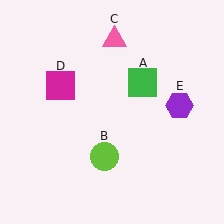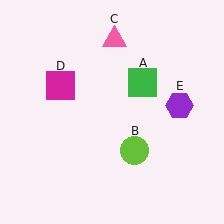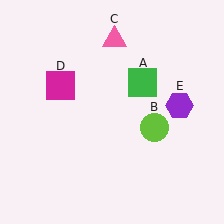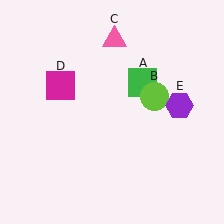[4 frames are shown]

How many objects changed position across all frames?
1 object changed position: lime circle (object B).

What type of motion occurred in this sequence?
The lime circle (object B) rotated counterclockwise around the center of the scene.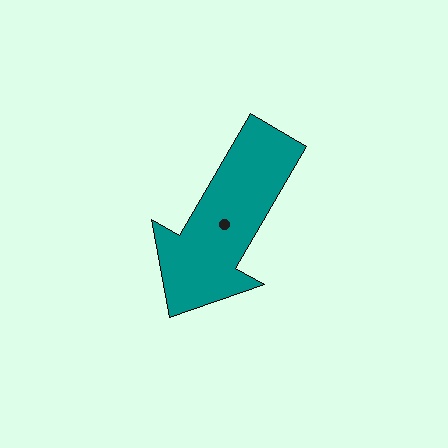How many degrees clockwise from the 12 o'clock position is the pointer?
Approximately 210 degrees.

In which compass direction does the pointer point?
Southwest.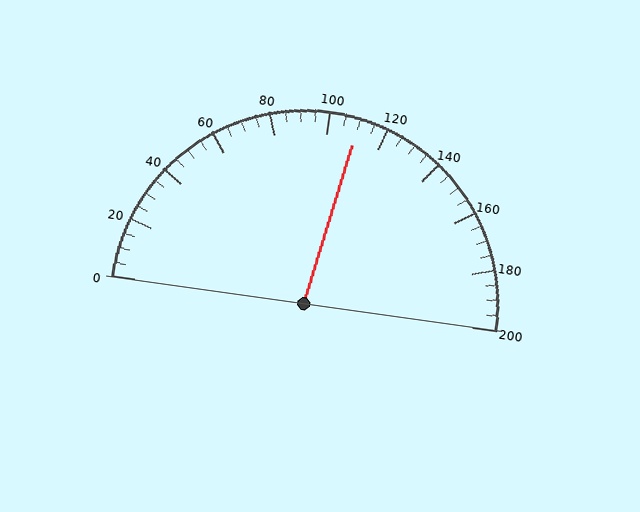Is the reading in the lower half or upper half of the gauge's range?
The reading is in the upper half of the range (0 to 200).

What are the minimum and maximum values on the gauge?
The gauge ranges from 0 to 200.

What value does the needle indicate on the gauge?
The needle indicates approximately 110.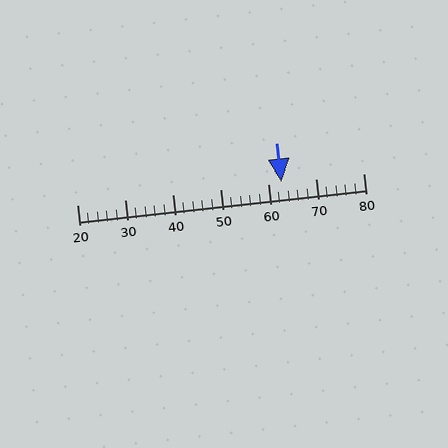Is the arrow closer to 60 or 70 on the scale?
The arrow is closer to 60.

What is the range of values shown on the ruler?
The ruler shows values from 20 to 80.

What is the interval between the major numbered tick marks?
The major tick marks are spaced 10 units apart.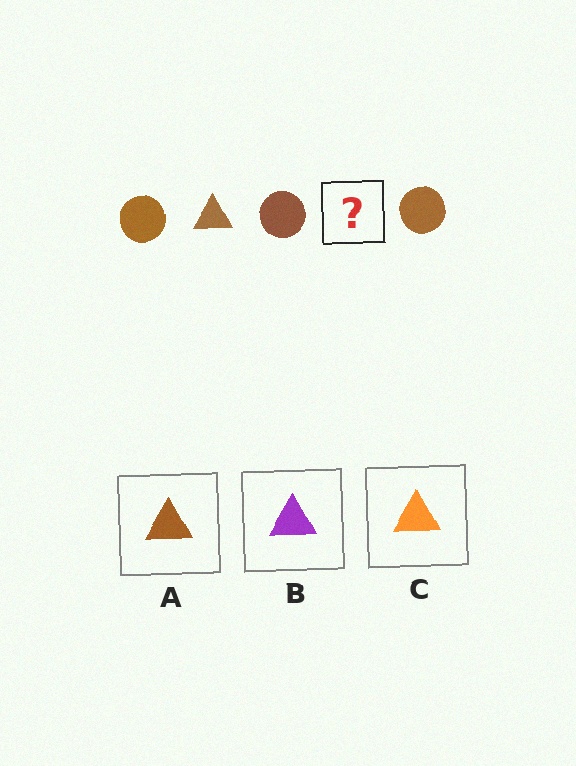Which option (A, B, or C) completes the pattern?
A.